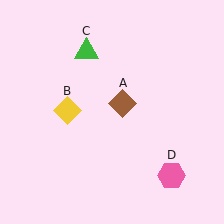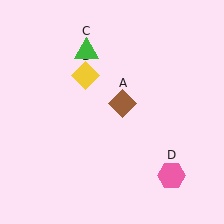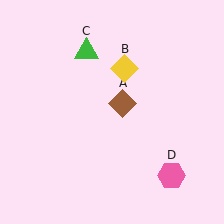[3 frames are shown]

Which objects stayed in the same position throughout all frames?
Brown diamond (object A) and green triangle (object C) and pink hexagon (object D) remained stationary.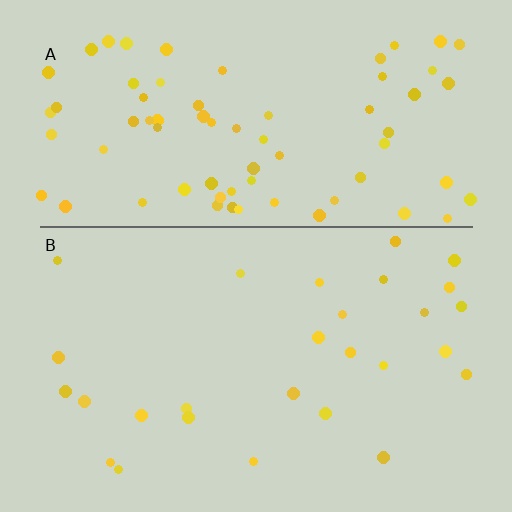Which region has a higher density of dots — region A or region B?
A (the top).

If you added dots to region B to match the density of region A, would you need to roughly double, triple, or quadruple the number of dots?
Approximately triple.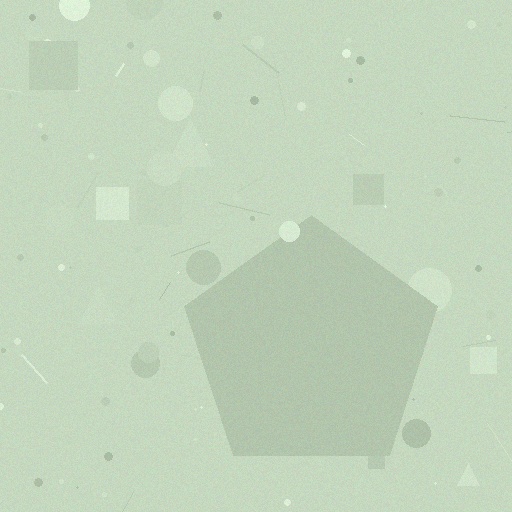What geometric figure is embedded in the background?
A pentagon is embedded in the background.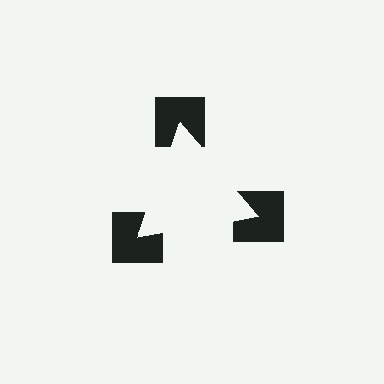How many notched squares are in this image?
There are 3 — one at each vertex of the illusory triangle.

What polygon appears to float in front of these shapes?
An illusory triangle — its edges are inferred from the aligned wedge cuts in the notched squares, not physically drawn.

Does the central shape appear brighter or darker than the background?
It typically appears slightly brighter than the background, even though no actual brightness change is drawn.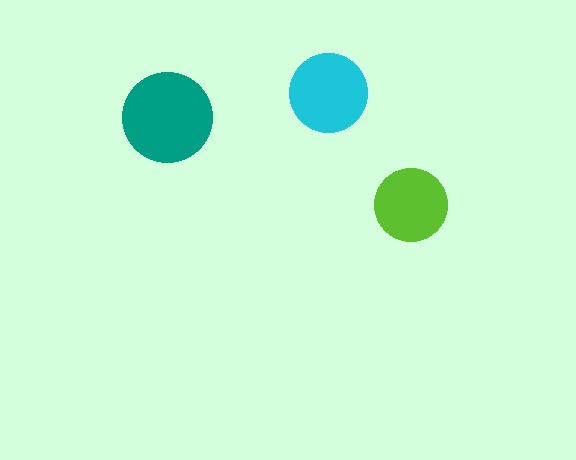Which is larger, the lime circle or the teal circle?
The teal one.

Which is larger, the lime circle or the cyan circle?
The cyan one.